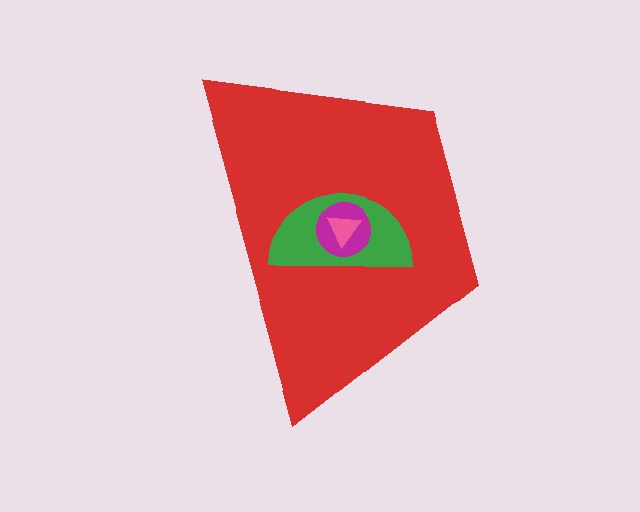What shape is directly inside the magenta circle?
The pink triangle.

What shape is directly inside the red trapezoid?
The green semicircle.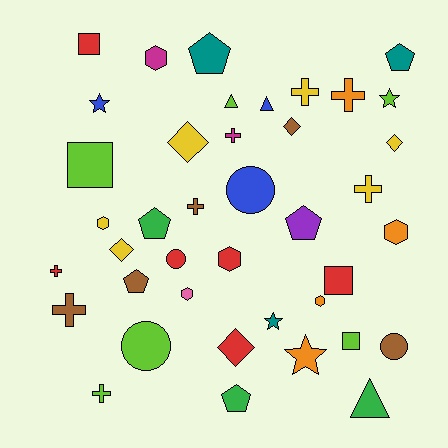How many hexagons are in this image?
There are 6 hexagons.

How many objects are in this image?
There are 40 objects.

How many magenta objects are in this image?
There are 2 magenta objects.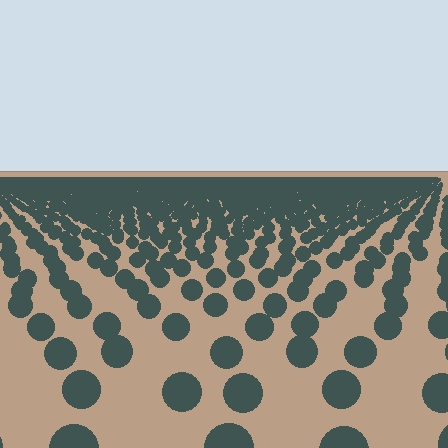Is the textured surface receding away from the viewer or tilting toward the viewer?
The surface is receding away from the viewer. Texture elements get smaller and denser toward the top.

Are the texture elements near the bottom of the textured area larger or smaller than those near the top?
Larger. Near the bottom, elements are closer to the viewer and appear at a bigger on-screen size.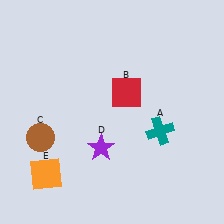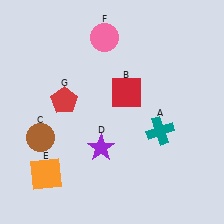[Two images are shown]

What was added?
A pink circle (F), a red pentagon (G) were added in Image 2.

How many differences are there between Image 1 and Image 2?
There are 2 differences between the two images.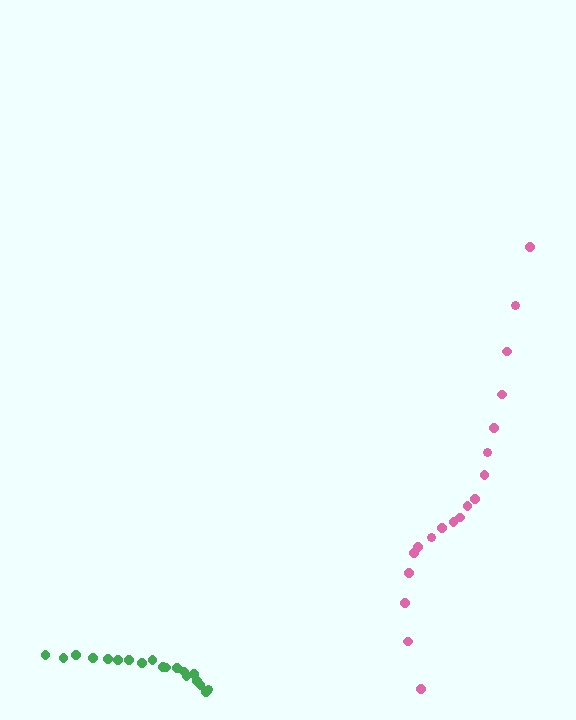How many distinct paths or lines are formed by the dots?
There are 2 distinct paths.